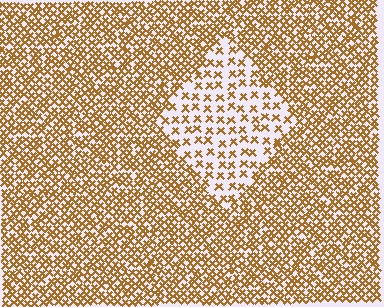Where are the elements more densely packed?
The elements are more densely packed outside the diamond boundary.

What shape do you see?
I see a diamond.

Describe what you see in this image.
The image contains small brown elements arranged at two different densities. A diamond-shaped region is visible where the elements are less densely packed than the surrounding area.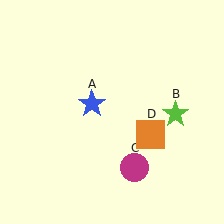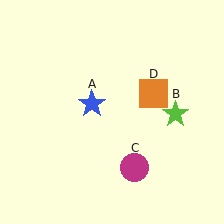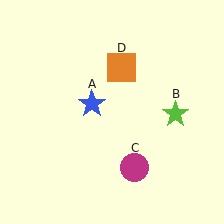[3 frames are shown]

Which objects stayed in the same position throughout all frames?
Blue star (object A) and lime star (object B) and magenta circle (object C) remained stationary.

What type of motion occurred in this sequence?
The orange square (object D) rotated counterclockwise around the center of the scene.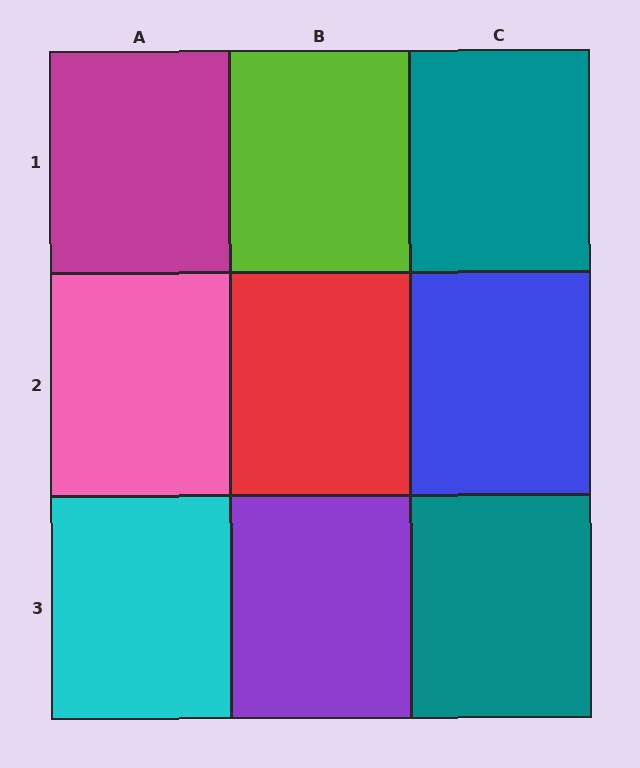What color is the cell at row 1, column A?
Magenta.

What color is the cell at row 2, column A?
Pink.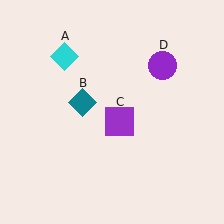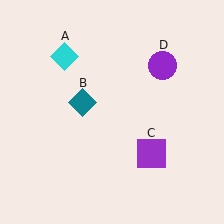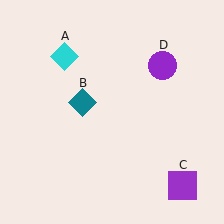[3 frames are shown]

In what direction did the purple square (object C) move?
The purple square (object C) moved down and to the right.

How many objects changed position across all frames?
1 object changed position: purple square (object C).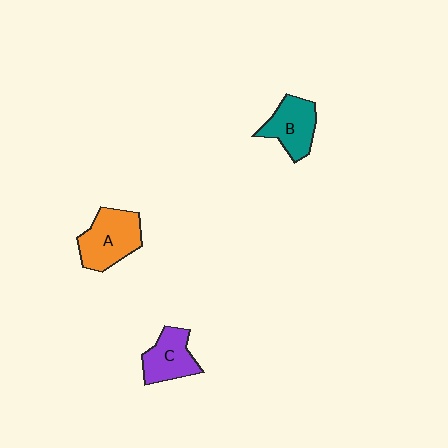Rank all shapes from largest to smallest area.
From largest to smallest: A (orange), B (teal), C (purple).